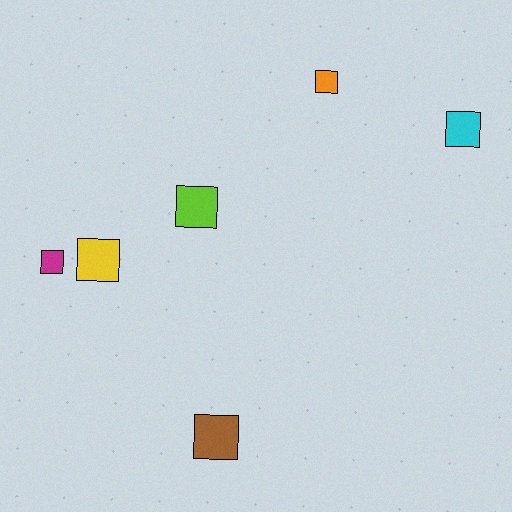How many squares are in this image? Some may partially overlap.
There are 6 squares.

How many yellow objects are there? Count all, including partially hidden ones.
There is 1 yellow object.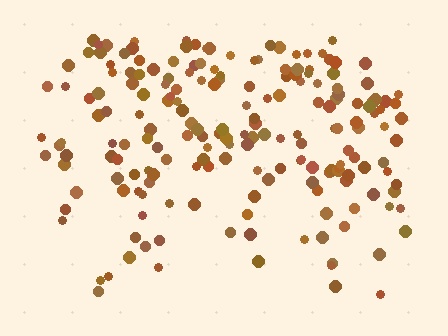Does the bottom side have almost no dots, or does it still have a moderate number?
Still a moderate number, just noticeably fewer than the top.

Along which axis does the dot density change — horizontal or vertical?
Vertical.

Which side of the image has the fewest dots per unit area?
The bottom.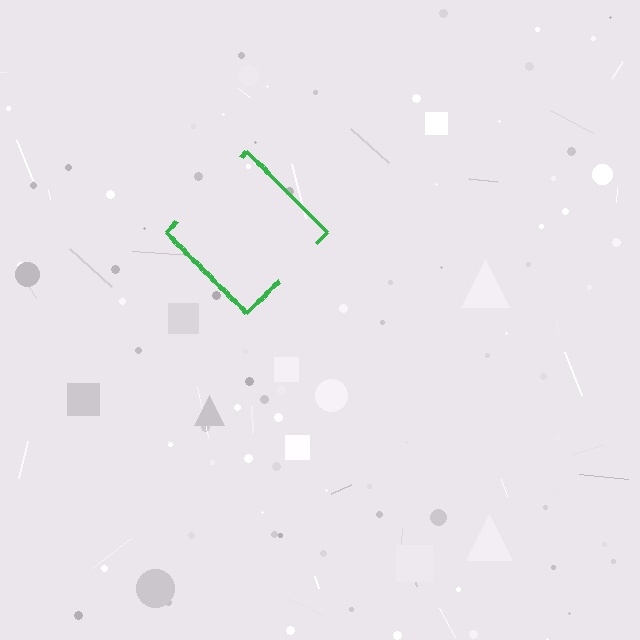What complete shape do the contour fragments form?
The contour fragments form a diamond.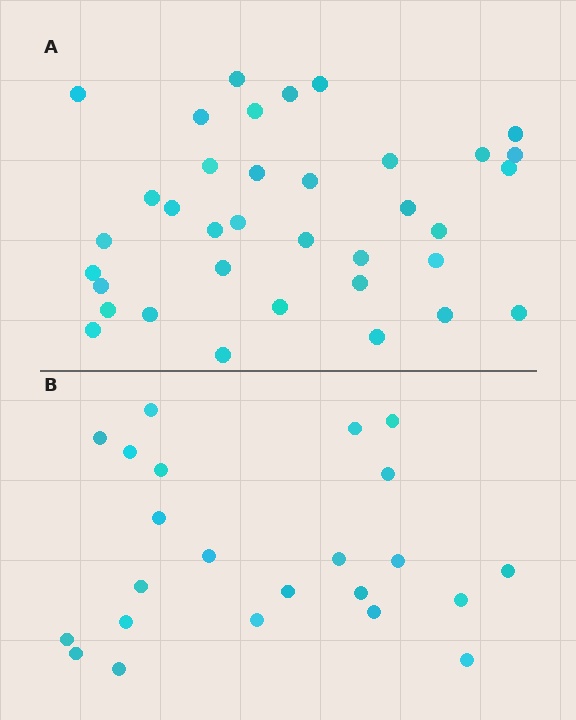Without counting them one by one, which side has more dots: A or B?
Region A (the top region) has more dots.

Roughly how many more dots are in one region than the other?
Region A has approximately 15 more dots than region B.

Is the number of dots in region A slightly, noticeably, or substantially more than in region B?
Region A has substantially more. The ratio is roughly 1.6 to 1.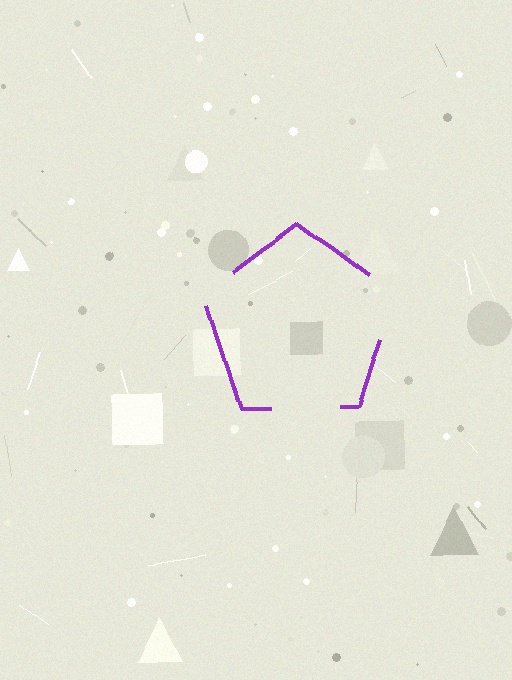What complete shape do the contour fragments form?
The contour fragments form a pentagon.